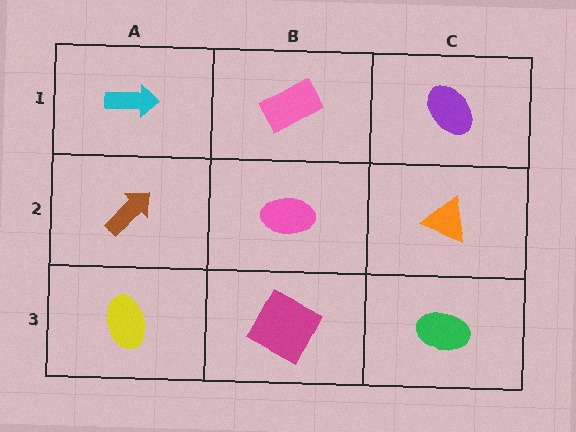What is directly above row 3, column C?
An orange triangle.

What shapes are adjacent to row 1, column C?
An orange triangle (row 2, column C), a pink rectangle (row 1, column B).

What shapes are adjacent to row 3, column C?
An orange triangle (row 2, column C), a magenta square (row 3, column B).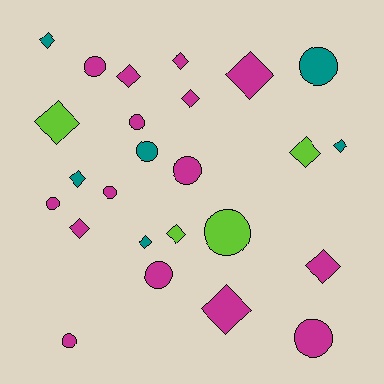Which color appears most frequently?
Magenta, with 15 objects.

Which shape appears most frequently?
Diamond, with 14 objects.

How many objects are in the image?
There are 25 objects.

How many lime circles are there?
There is 1 lime circle.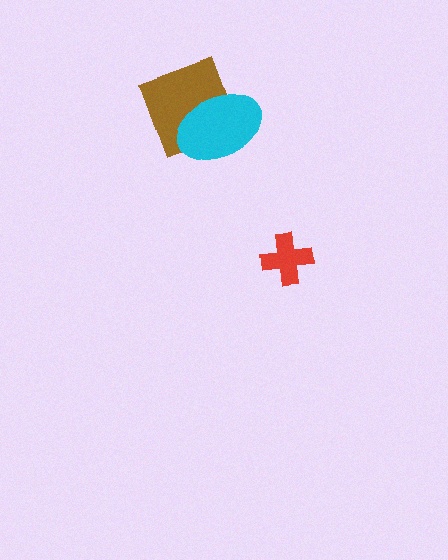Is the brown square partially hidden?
Yes, it is partially covered by another shape.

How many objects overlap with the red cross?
0 objects overlap with the red cross.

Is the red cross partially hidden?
No, no other shape covers it.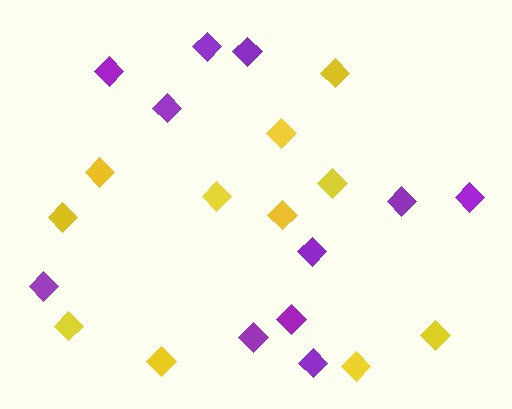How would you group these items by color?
There are 2 groups: one group of yellow diamonds (11) and one group of purple diamonds (11).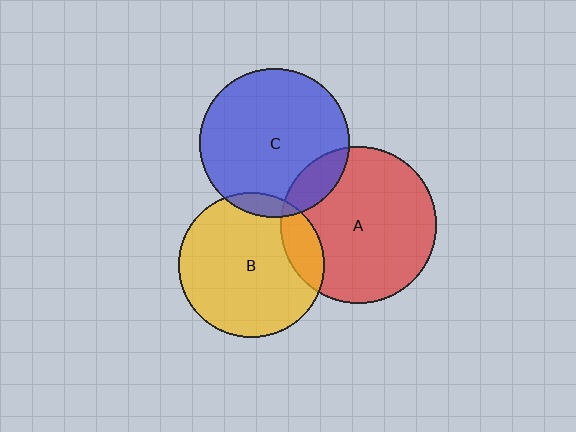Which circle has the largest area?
Circle A (red).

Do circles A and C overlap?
Yes.